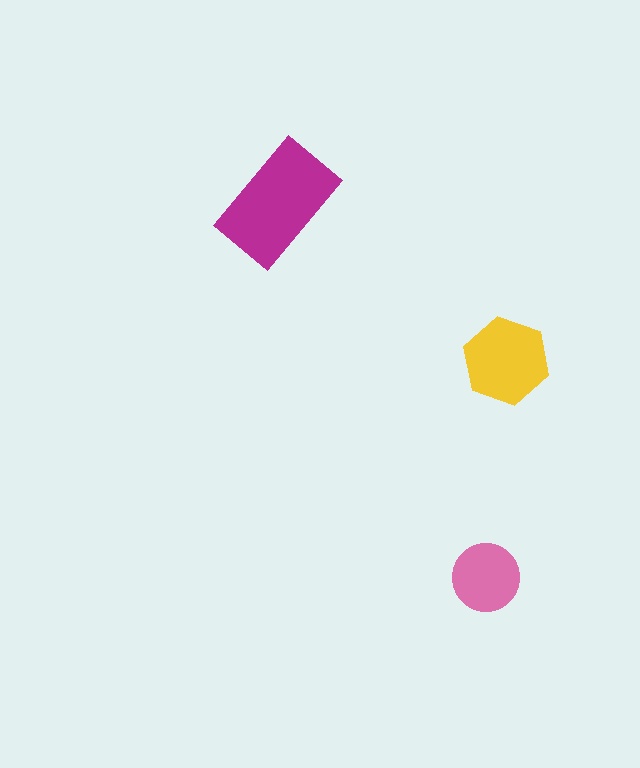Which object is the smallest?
The pink circle.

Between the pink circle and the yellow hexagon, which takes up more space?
The yellow hexagon.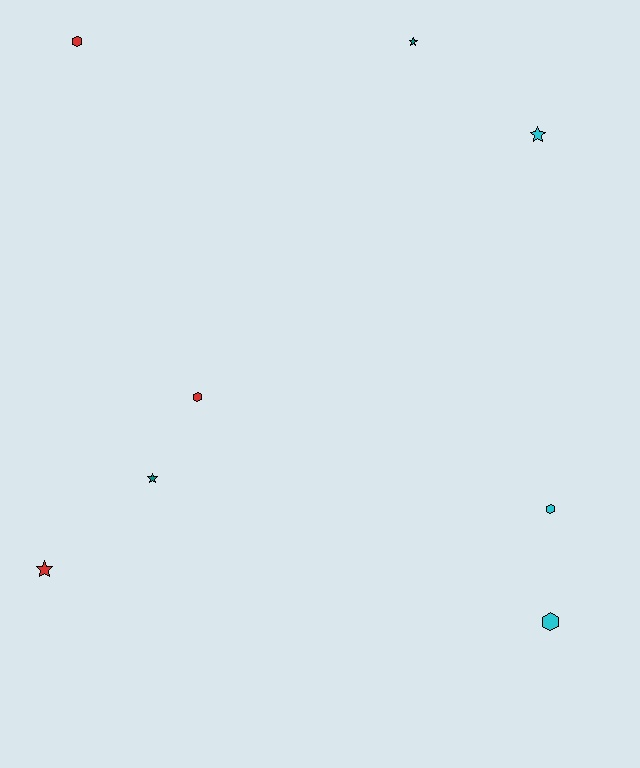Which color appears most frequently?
Cyan, with 3 objects.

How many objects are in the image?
There are 8 objects.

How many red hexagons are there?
There are 2 red hexagons.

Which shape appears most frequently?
Hexagon, with 4 objects.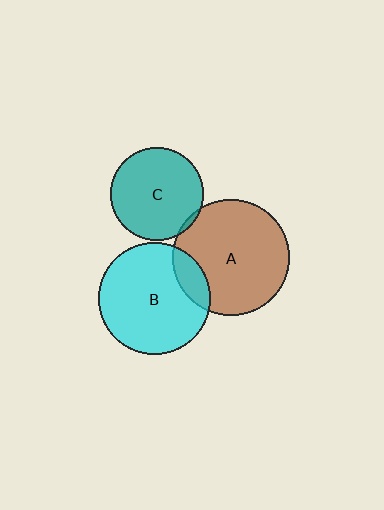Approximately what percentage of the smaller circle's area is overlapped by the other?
Approximately 15%.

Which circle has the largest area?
Circle A (brown).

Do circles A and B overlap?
Yes.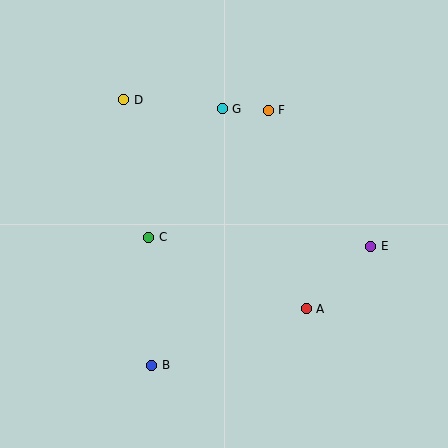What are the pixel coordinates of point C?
Point C is at (149, 238).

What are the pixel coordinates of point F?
Point F is at (268, 111).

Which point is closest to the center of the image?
Point C at (149, 238) is closest to the center.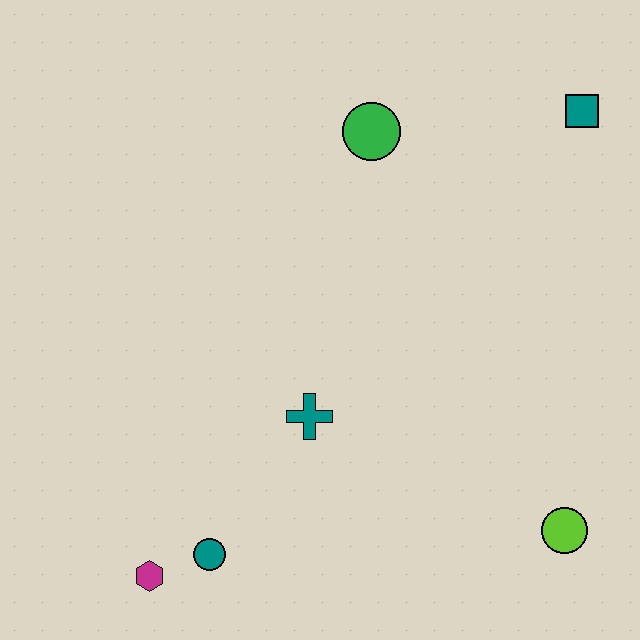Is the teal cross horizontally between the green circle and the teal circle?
Yes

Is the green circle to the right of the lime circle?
No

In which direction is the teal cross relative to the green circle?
The teal cross is below the green circle.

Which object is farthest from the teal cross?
The teal square is farthest from the teal cross.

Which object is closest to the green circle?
The teal square is closest to the green circle.